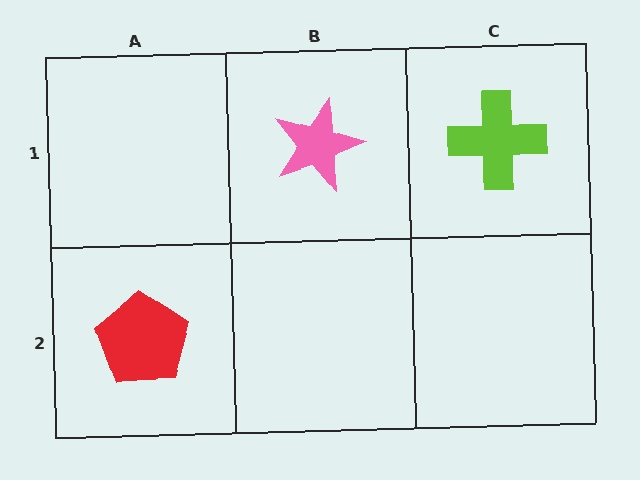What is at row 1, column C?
A lime cross.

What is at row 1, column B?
A pink star.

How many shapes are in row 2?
1 shape.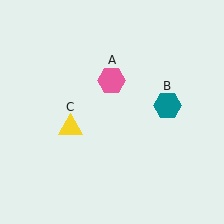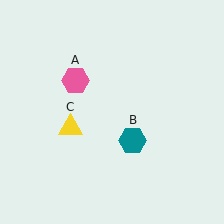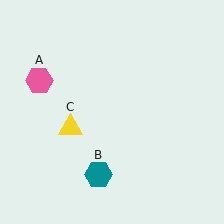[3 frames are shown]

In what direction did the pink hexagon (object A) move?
The pink hexagon (object A) moved left.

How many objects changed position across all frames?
2 objects changed position: pink hexagon (object A), teal hexagon (object B).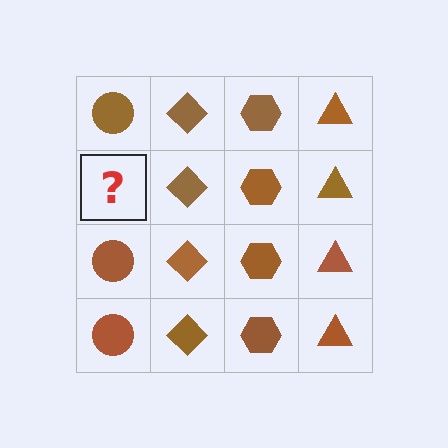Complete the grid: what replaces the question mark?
The question mark should be replaced with a brown circle.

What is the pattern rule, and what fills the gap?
The rule is that each column has a consistent shape. The gap should be filled with a brown circle.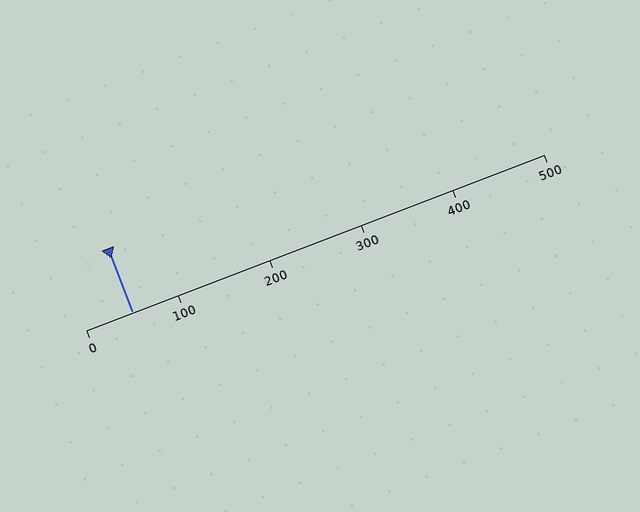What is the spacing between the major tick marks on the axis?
The major ticks are spaced 100 apart.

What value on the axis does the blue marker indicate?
The marker indicates approximately 50.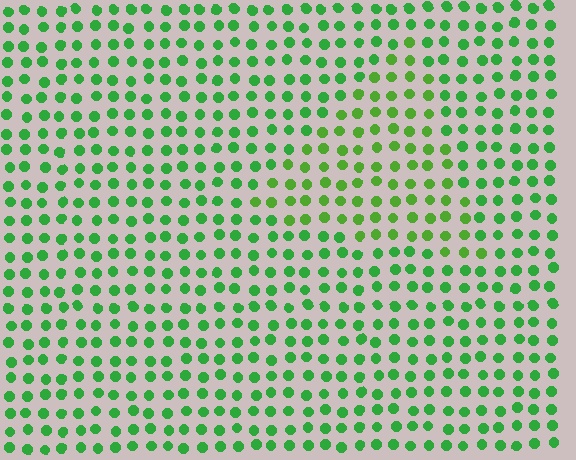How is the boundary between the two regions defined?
The boundary is defined purely by a slight shift in hue (about 23 degrees). Spacing, size, and orientation are identical on both sides.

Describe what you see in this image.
The image is filled with small green elements in a uniform arrangement. A triangle-shaped region is visible where the elements are tinted to a slightly different hue, forming a subtle color boundary.